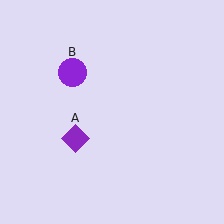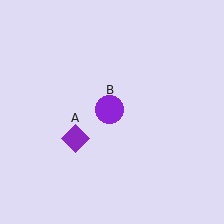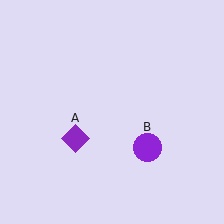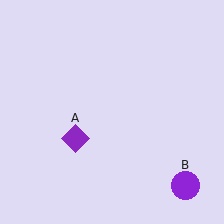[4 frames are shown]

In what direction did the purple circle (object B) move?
The purple circle (object B) moved down and to the right.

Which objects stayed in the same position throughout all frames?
Purple diamond (object A) remained stationary.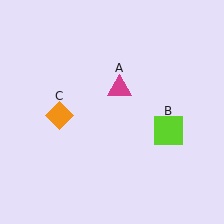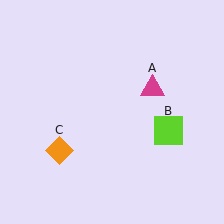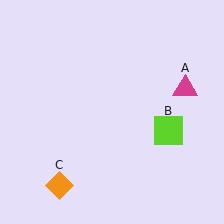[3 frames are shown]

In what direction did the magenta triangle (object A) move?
The magenta triangle (object A) moved right.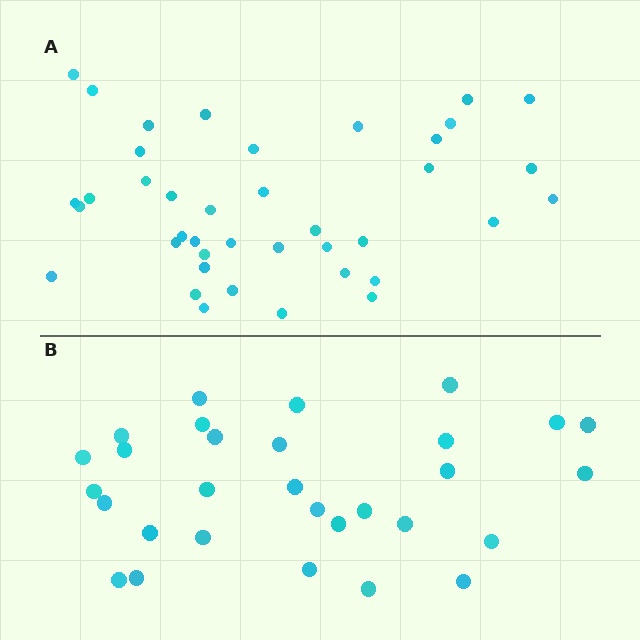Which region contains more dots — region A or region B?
Region A (the top region) has more dots.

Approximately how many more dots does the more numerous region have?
Region A has roughly 10 or so more dots than region B.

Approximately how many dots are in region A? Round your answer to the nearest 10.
About 40 dots.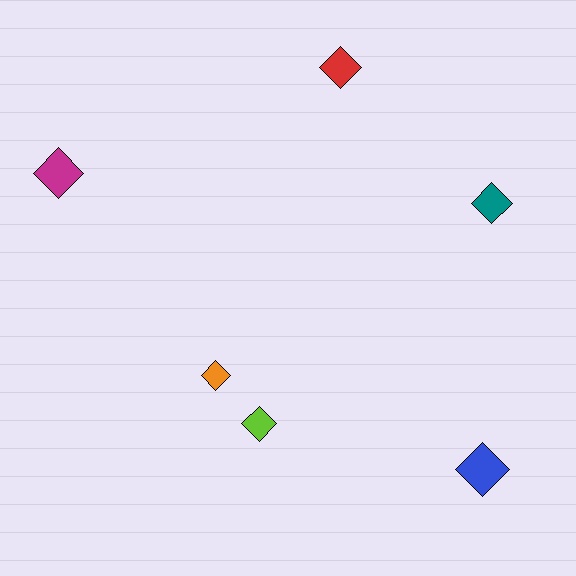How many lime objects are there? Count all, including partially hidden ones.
There is 1 lime object.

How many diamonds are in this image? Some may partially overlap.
There are 6 diamonds.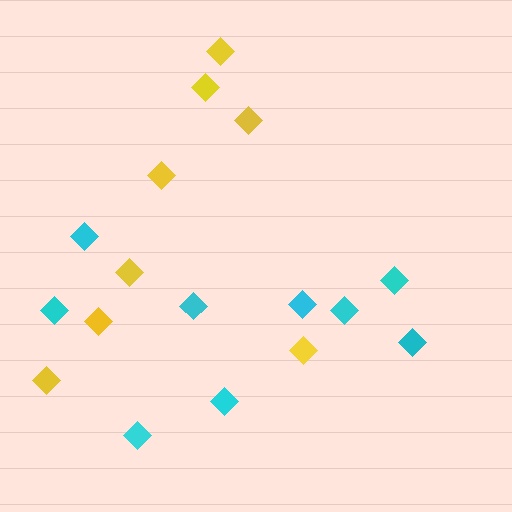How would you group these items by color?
There are 2 groups: one group of cyan diamonds (9) and one group of yellow diamonds (8).